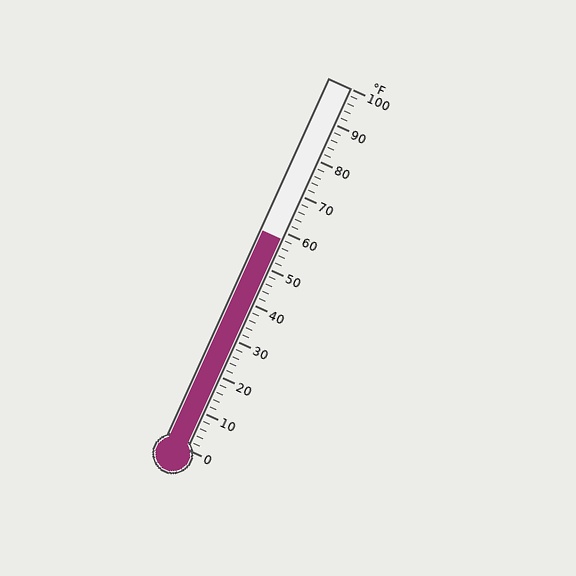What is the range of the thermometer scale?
The thermometer scale ranges from 0°F to 100°F.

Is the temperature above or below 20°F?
The temperature is above 20°F.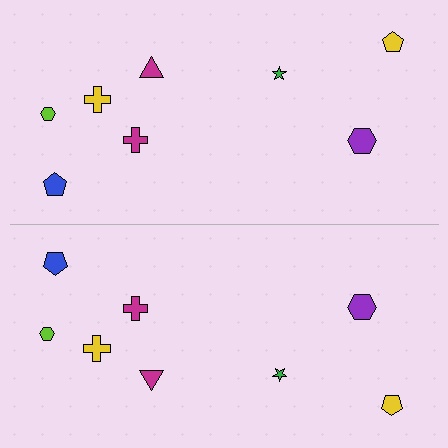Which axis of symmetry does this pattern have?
The pattern has a horizontal axis of symmetry running through the center of the image.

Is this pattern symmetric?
Yes, this pattern has bilateral (reflection) symmetry.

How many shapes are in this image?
There are 16 shapes in this image.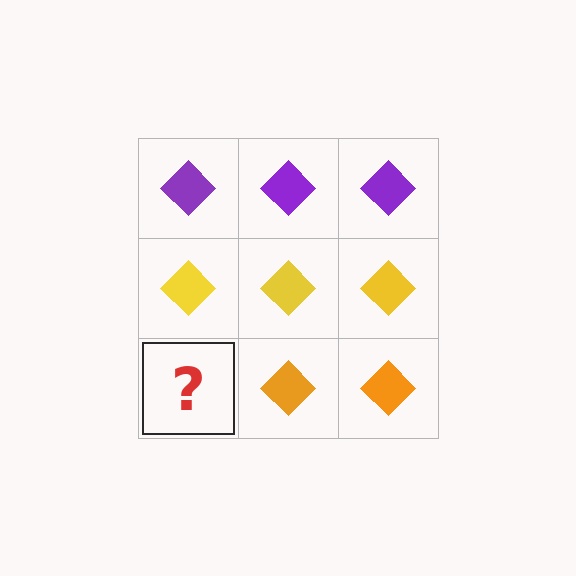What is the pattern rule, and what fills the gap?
The rule is that each row has a consistent color. The gap should be filled with an orange diamond.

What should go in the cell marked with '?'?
The missing cell should contain an orange diamond.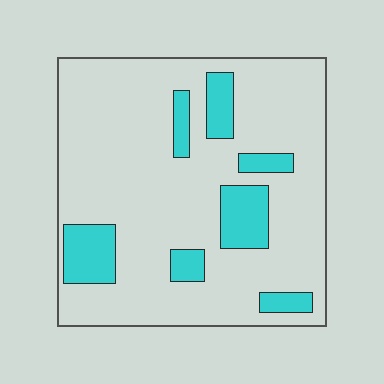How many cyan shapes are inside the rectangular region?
7.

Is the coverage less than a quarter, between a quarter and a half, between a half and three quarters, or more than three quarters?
Less than a quarter.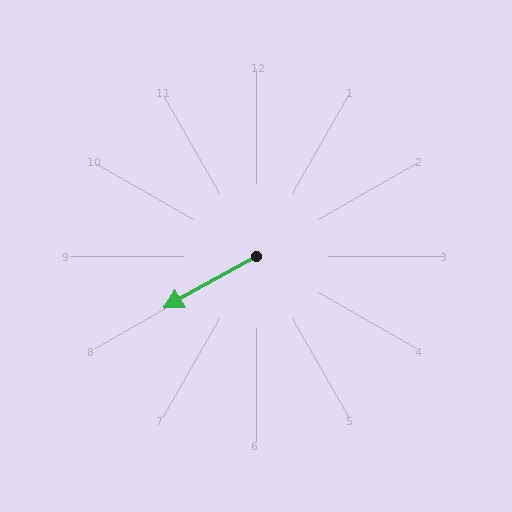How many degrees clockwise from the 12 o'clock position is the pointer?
Approximately 241 degrees.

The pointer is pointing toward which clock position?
Roughly 8 o'clock.